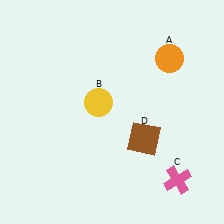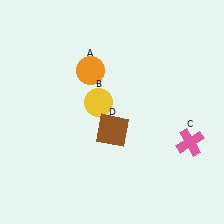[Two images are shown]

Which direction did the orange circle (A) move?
The orange circle (A) moved left.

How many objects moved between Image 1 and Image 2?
3 objects moved between the two images.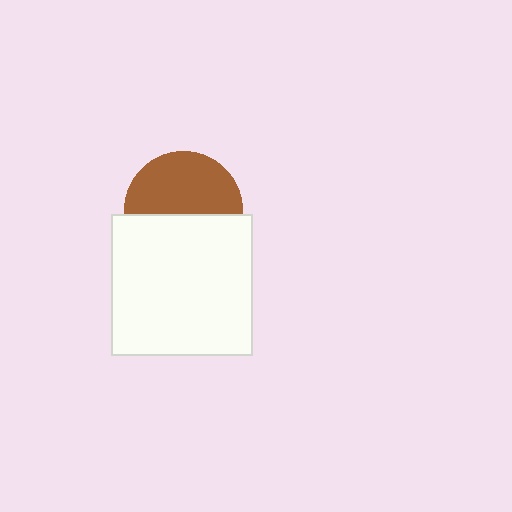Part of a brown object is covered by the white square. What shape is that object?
It is a circle.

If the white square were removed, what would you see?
You would see the complete brown circle.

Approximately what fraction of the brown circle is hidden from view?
Roughly 47% of the brown circle is hidden behind the white square.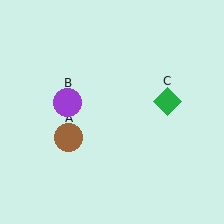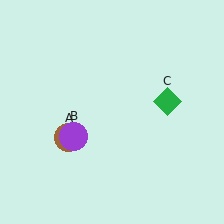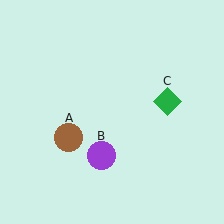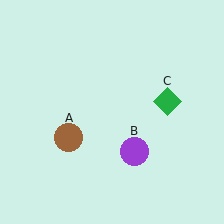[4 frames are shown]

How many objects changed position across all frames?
1 object changed position: purple circle (object B).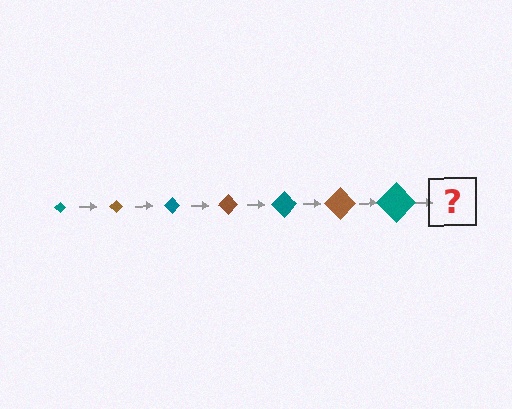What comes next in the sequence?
The next element should be a brown diamond, larger than the previous one.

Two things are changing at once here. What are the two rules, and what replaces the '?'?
The two rules are that the diamond grows larger each step and the color cycles through teal and brown. The '?' should be a brown diamond, larger than the previous one.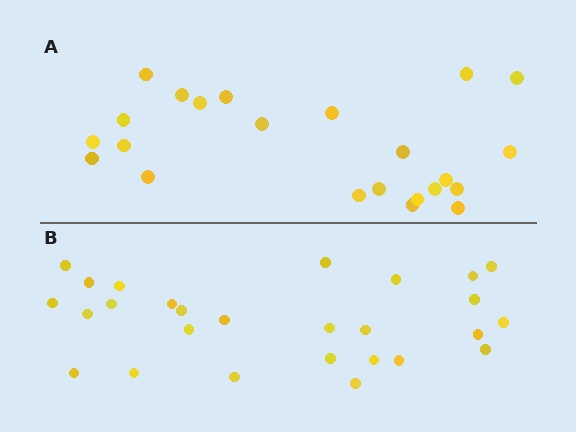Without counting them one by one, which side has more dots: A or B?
Region B (the bottom region) has more dots.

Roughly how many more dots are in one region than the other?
Region B has about 4 more dots than region A.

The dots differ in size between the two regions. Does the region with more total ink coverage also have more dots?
No. Region A has more total ink coverage because its dots are larger, but region B actually contains more individual dots. Total area can be misleading — the number of items is what matters here.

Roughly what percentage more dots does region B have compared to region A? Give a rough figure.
About 15% more.